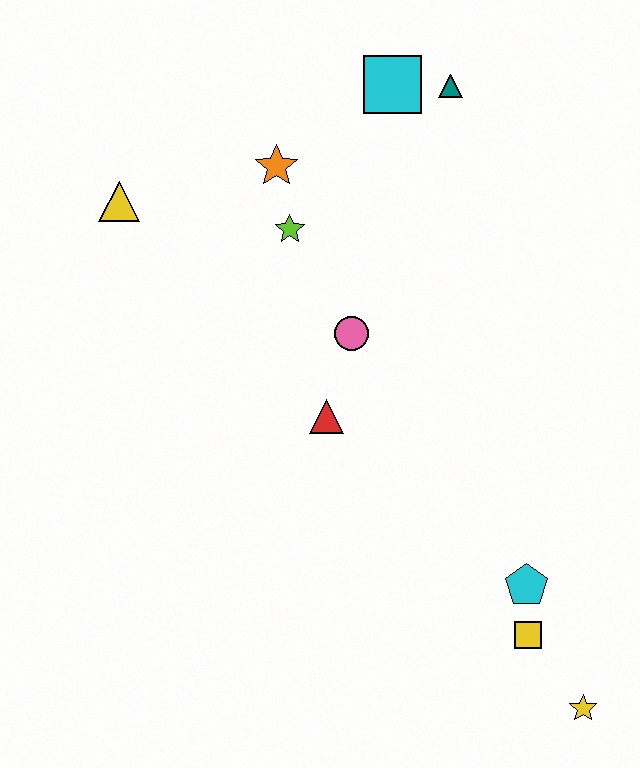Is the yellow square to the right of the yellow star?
No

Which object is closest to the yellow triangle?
The orange star is closest to the yellow triangle.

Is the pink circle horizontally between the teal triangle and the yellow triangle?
Yes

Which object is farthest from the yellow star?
The yellow triangle is farthest from the yellow star.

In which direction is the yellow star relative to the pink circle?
The yellow star is below the pink circle.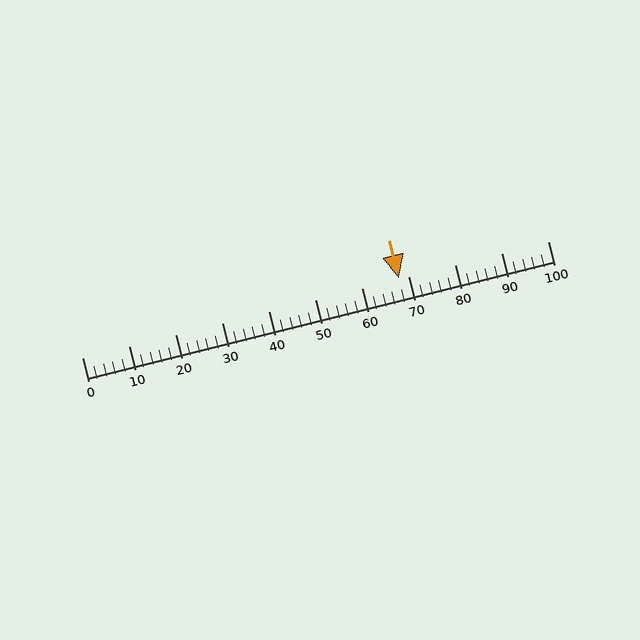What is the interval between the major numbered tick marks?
The major tick marks are spaced 10 units apart.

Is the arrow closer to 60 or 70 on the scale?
The arrow is closer to 70.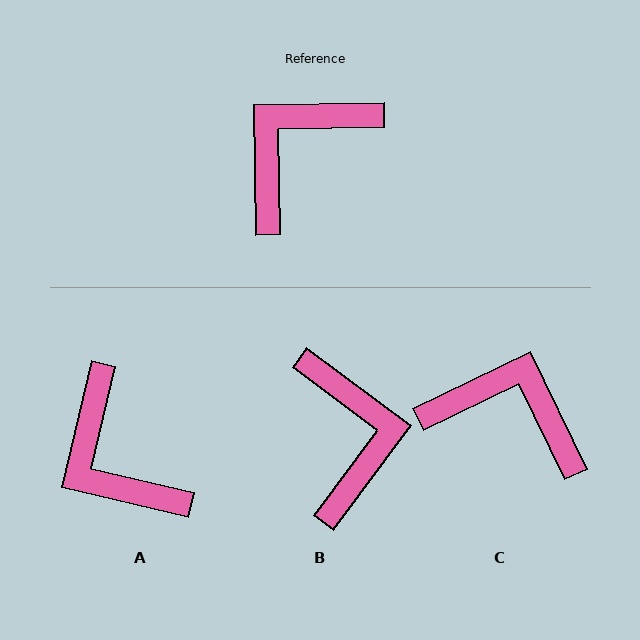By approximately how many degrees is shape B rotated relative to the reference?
Approximately 128 degrees clockwise.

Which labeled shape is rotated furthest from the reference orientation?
B, about 128 degrees away.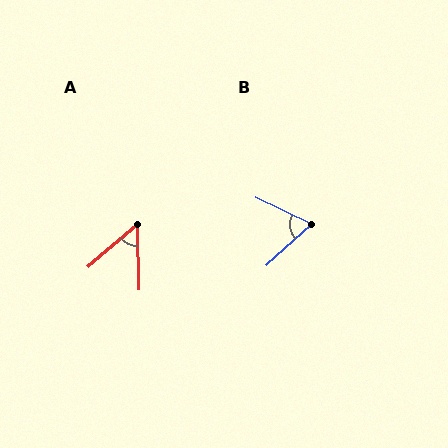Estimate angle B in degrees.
Approximately 67 degrees.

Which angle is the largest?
B, at approximately 67 degrees.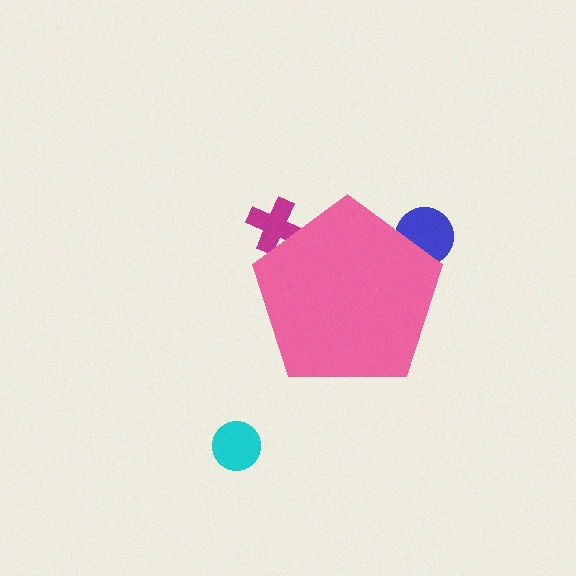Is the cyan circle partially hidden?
No, the cyan circle is fully visible.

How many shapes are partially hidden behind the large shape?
2 shapes are partially hidden.